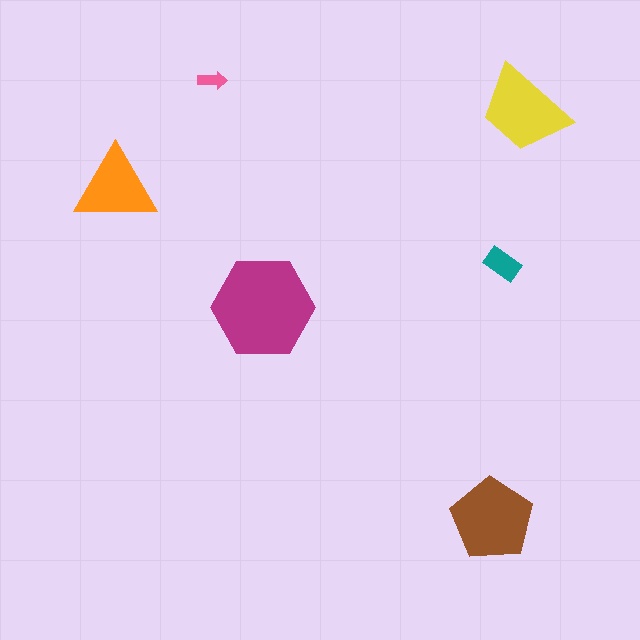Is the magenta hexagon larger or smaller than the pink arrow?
Larger.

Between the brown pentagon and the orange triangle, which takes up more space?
The brown pentagon.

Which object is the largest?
The magenta hexagon.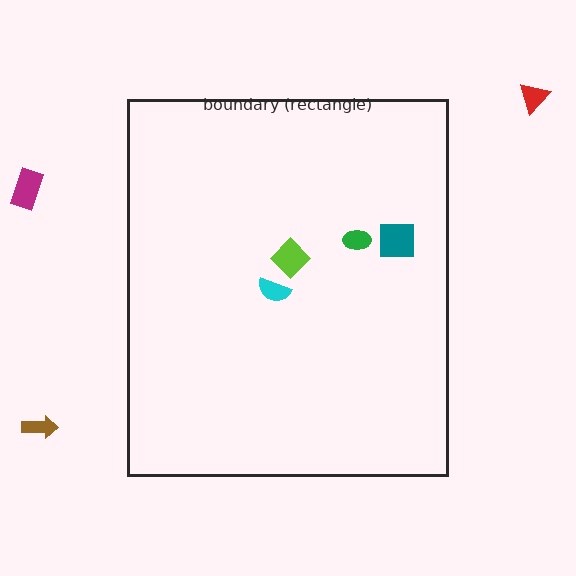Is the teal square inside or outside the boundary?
Inside.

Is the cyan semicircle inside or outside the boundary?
Inside.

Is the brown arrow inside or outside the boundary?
Outside.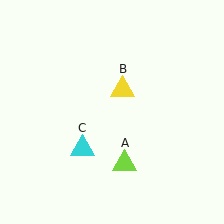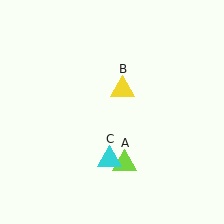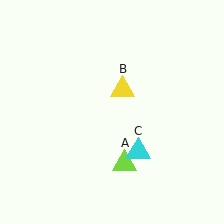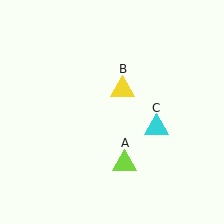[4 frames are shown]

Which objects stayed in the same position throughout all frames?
Lime triangle (object A) and yellow triangle (object B) remained stationary.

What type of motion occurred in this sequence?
The cyan triangle (object C) rotated counterclockwise around the center of the scene.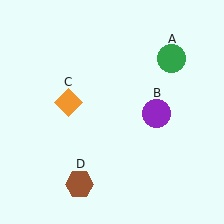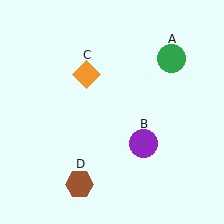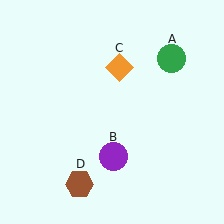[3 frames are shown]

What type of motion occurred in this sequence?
The purple circle (object B), orange diamond (object C) rotated clockwise around the center of the scene.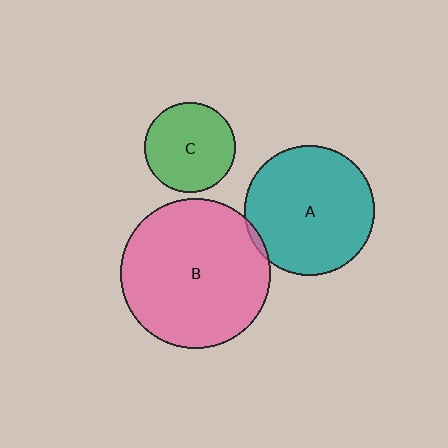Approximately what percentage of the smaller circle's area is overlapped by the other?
Approximately 5%.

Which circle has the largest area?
Circle B (pink).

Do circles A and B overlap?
Yes.